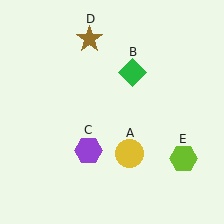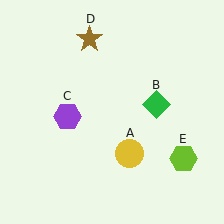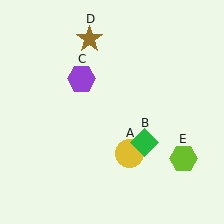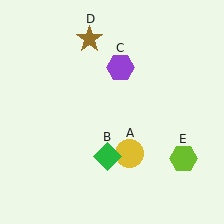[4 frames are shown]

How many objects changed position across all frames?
2 objects changed position: green diamond (object B), purple hexagon (object C).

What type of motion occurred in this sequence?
The green diamond (object B), purple hexagon (object C) rotated clockwise around the center of the scene.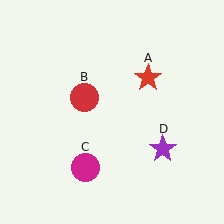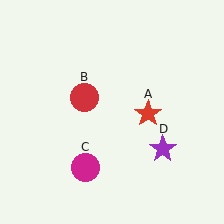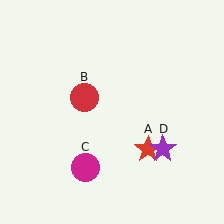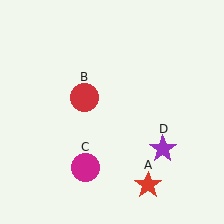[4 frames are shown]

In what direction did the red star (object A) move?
The red star (object A) moved down.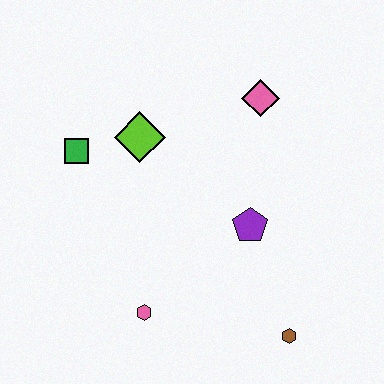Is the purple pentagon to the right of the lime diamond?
Yes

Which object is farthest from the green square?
The brown hexagon is farthest from the green square.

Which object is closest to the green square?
The lime diamond is closest to the green square.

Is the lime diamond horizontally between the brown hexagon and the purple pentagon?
No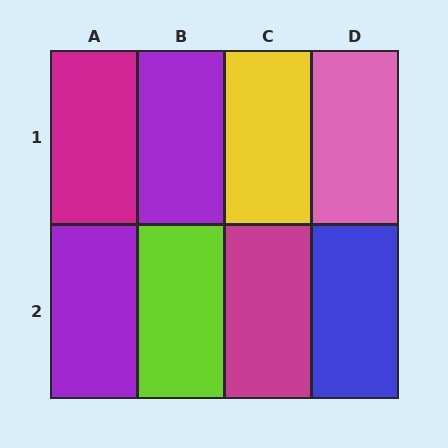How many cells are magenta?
2 cells are magenta.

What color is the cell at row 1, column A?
Magenta.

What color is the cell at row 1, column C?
Yellow.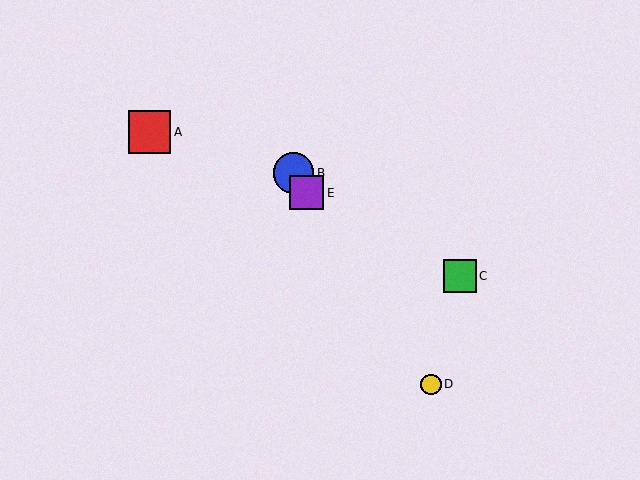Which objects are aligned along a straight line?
Objects B, D, E are aligned along a straight line.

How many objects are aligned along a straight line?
3 objects (B, D, E) are aligned along a straight line.